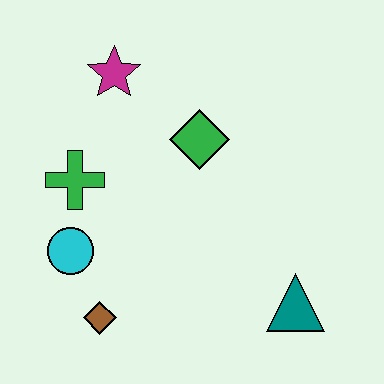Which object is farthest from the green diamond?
The brown diamond is farthest from the green diamond.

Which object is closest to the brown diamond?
The cyan circle is closest to the brown diamond.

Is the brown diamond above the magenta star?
No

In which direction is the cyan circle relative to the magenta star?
The cyan circle is below the magenta star.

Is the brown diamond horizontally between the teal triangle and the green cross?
Yes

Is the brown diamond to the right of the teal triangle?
No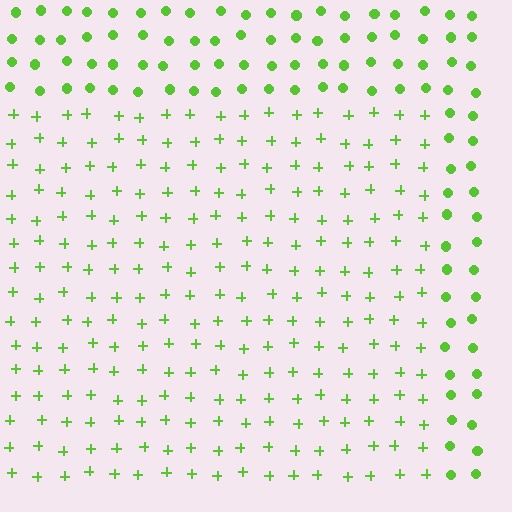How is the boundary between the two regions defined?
The boundary is defined by a change in element shape: plus signs inside vs. circles outside. All elements share the same color and spacing.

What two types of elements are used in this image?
The image uses plus signs inside the rectangle region and circles outside it.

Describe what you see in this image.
The image is filled with small lime elements arranged in a uniform grid. A rectangle-shaped region contains plus signs, while the surrounding area contains circles. The boundary is defined purely by the change in element shape.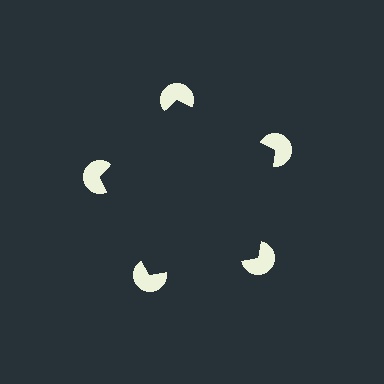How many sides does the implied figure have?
5 sides.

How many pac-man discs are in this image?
There are 5 — one at each vertex of the illusory pentagon.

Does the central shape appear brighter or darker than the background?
It typically appears slightly darker than the background, even though no actual brightness change is drawn.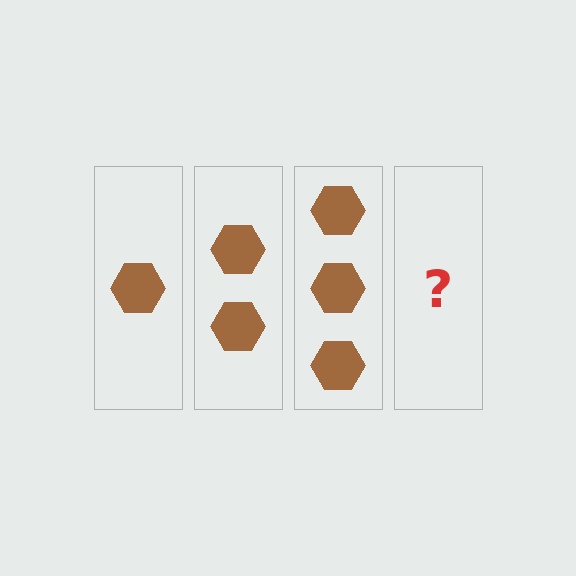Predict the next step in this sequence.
The next step is 4 hexagons.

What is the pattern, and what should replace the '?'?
The pattern is that each step adds one more hexagon. The '?' should be 4 hexagons.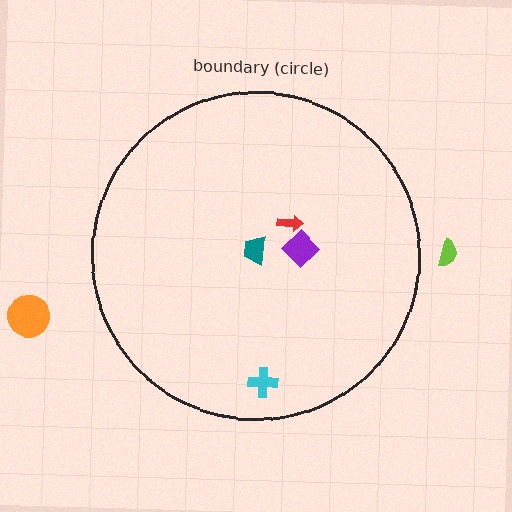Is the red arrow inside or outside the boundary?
Inside.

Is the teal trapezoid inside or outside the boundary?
Inside.